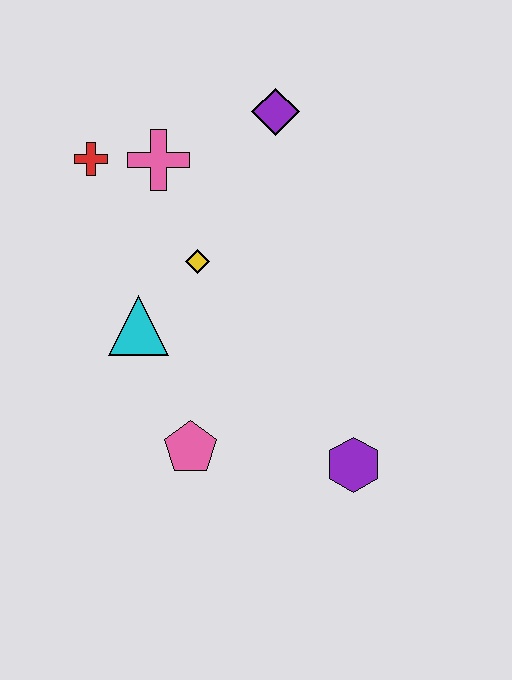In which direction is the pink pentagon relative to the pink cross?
The pink pentagon is below the pink cross.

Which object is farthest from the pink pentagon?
The purple diamond is farthest from the pink pentagon.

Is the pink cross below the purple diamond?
Yes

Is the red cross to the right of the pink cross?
No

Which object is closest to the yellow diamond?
The cyan triangle is closest to the yellow diamond.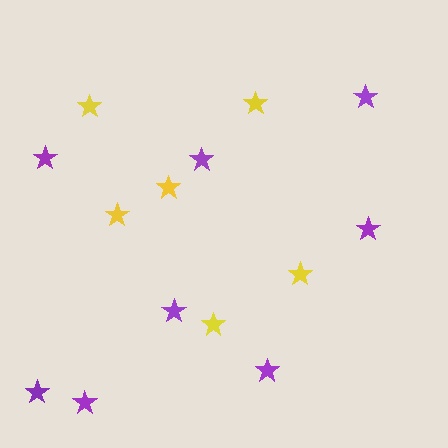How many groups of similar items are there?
There are 2 groups: one group of yellow stars (6) and one group of purple stars (8).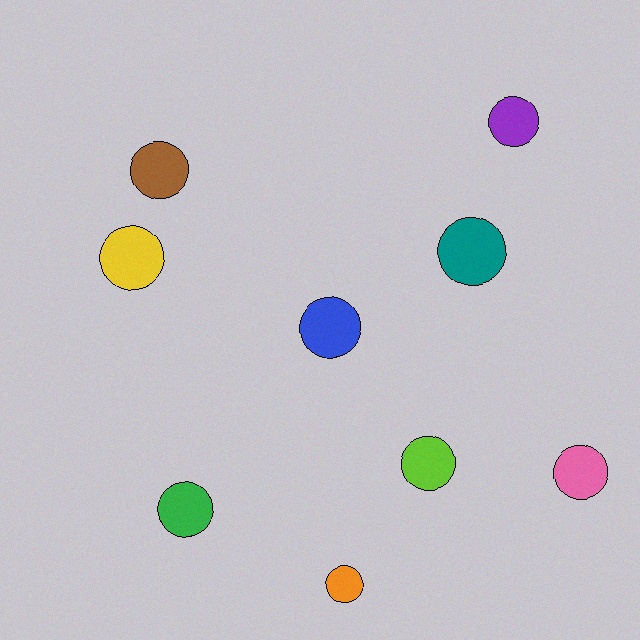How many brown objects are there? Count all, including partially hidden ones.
There is 1 brown object.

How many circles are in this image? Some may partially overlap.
There are 9 circles.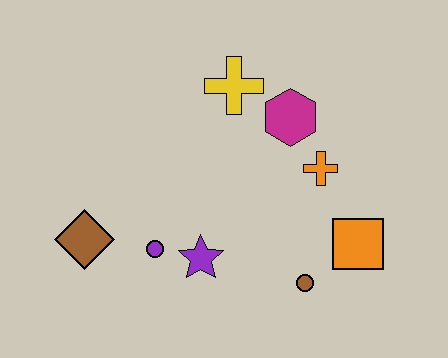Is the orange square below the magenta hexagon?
Yes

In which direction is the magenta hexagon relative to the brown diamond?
The magenta hexagon is to the right of the brown diamond.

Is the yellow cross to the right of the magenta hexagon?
No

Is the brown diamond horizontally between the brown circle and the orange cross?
No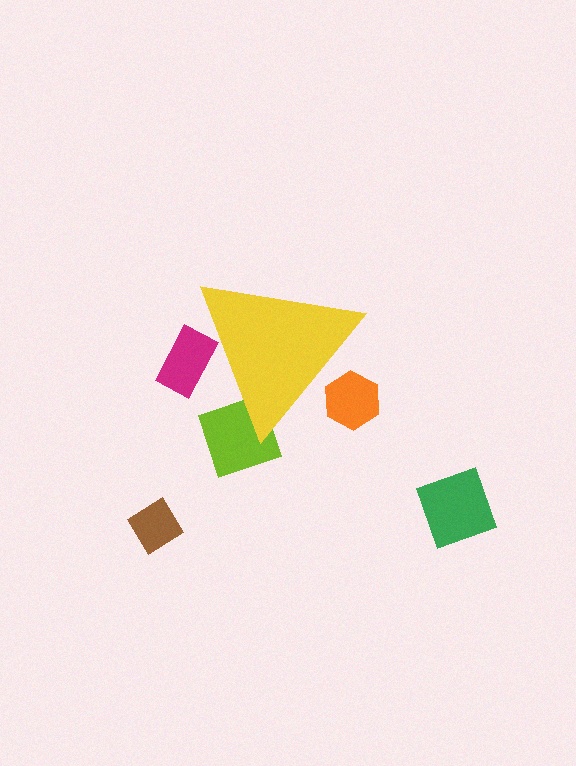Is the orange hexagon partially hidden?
Yes, the orange hexagon is partially hidden behind the yellow triangle.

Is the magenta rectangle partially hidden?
Yes, the magenta rectangle is partially hidden behind the yellow triangle.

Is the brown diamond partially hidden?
No, the brown diamond is fully visible.